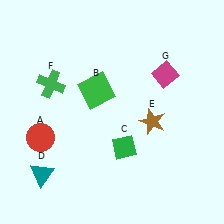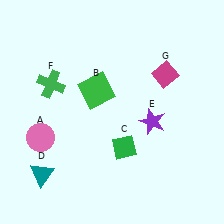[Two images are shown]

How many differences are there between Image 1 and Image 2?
There are 2 differences between the two images.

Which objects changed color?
A changed from red to pink. E changed from brown to purple.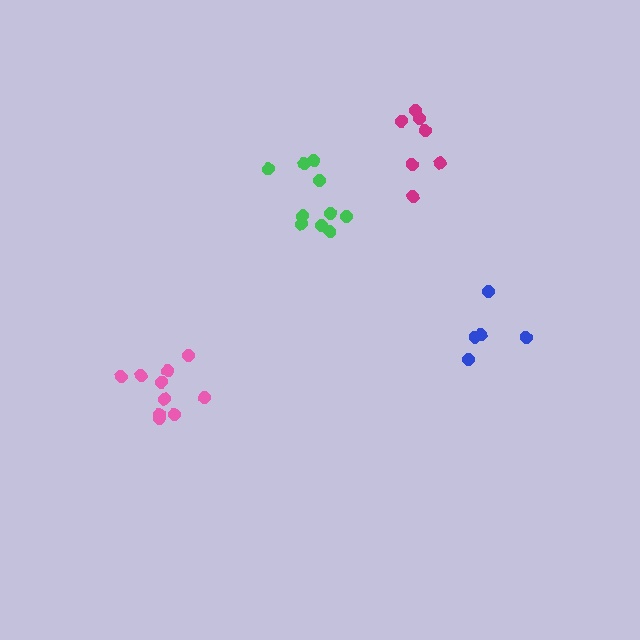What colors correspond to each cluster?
The clusters are colored: green, pink, blue, magenta.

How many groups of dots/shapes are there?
There are 4 groups.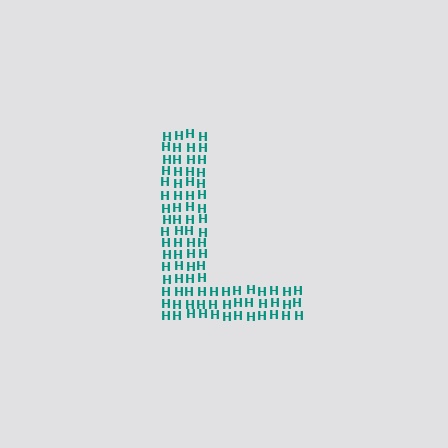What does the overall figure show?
The overall figure shows the letter L.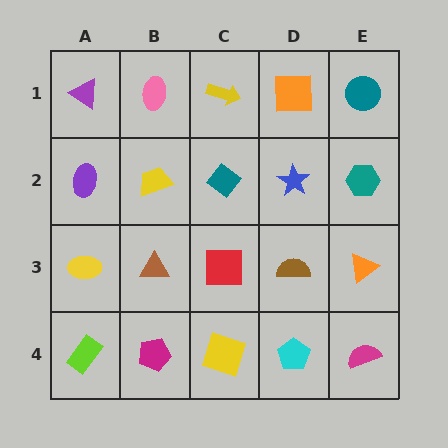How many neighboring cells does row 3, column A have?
3.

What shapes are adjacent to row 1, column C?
A teal diamond (row 2, column C), a pink ellipse (row 1, column B), an orange square (row 1, column D).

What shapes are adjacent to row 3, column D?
A blue star (row 2, column D), a cyan pentagon (row 4, column D), a red square (row 3, column C), an orange triangle (row 3, column E).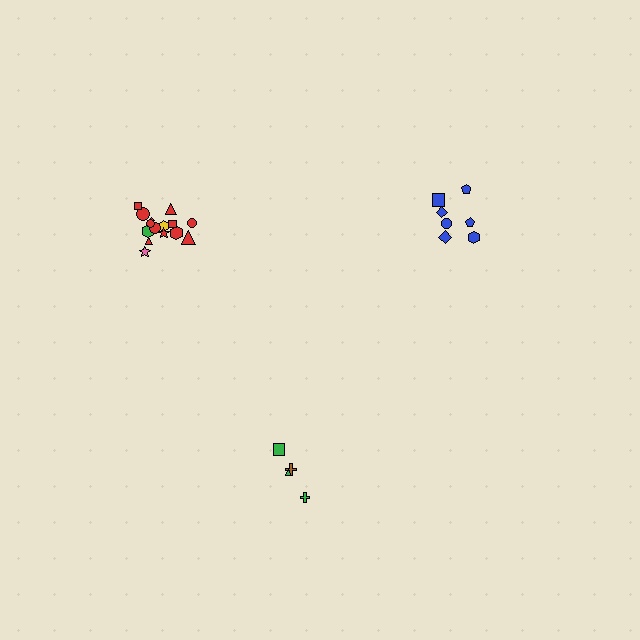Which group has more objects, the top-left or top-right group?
The top-left group.